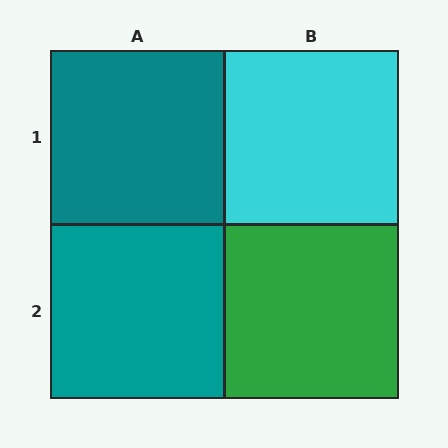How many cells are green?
1 cell is green.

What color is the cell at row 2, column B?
Green.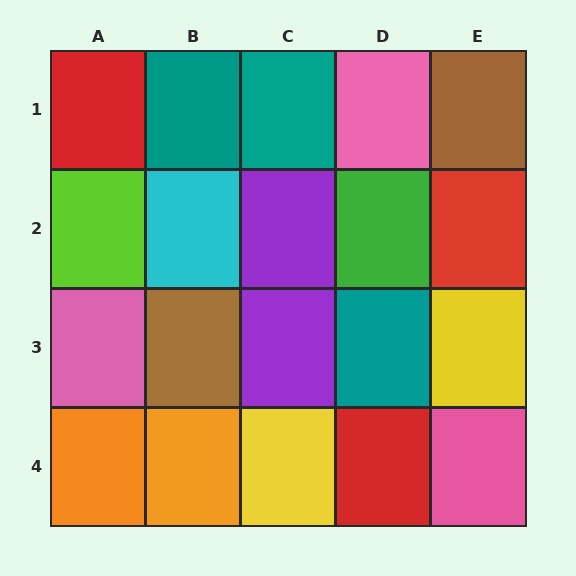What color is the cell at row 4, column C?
Yellow.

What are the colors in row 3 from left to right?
Pink, brown, purple, teal, yellow.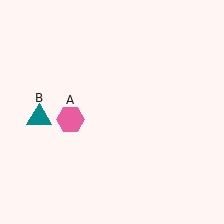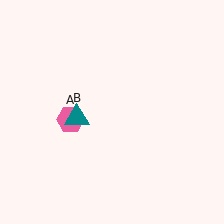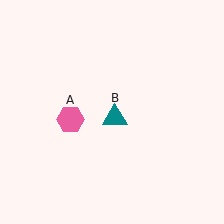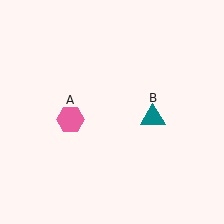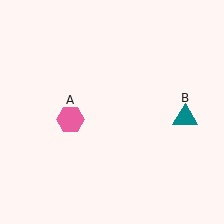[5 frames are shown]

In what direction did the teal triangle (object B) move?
The teal triangle (object B) moved right.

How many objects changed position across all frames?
1 object changed position: teal triangle (object B).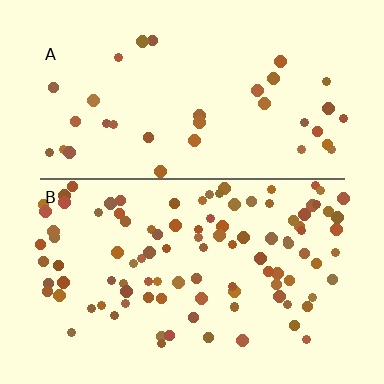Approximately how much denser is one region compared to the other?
Approximately 2.9× — region B over region A.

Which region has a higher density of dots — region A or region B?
B (the bottom).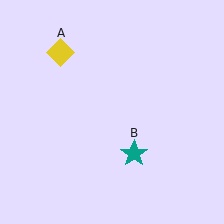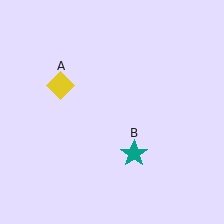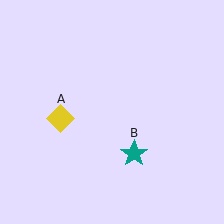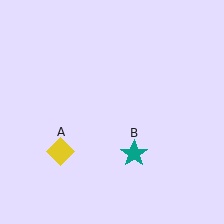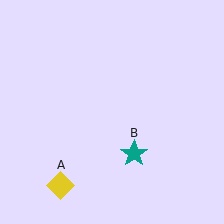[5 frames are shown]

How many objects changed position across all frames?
1 object changed position: yellow diamond (object A).